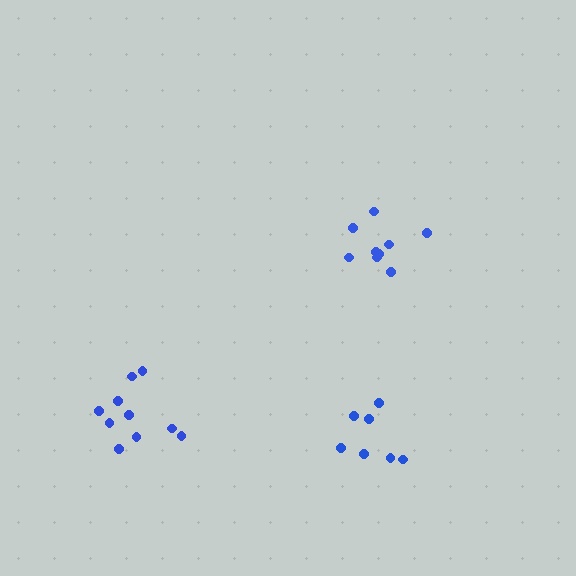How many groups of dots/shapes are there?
There are 3 groups.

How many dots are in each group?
Group 1: 9 dots, Group 2: 10 dots, Group 3: 7 dots (26 total).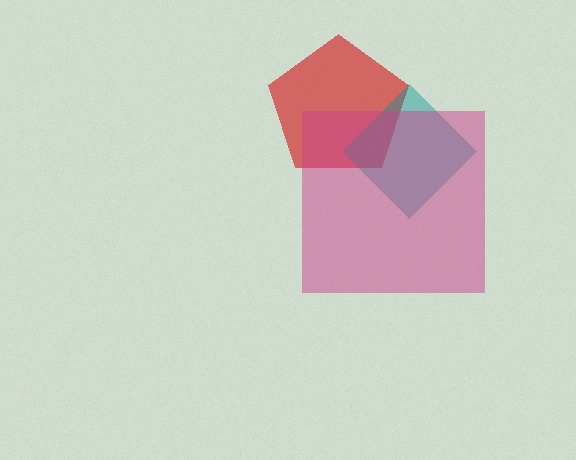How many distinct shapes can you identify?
There are 3 distinct shapes: a red pentagon, a teal diamond, a magenta square.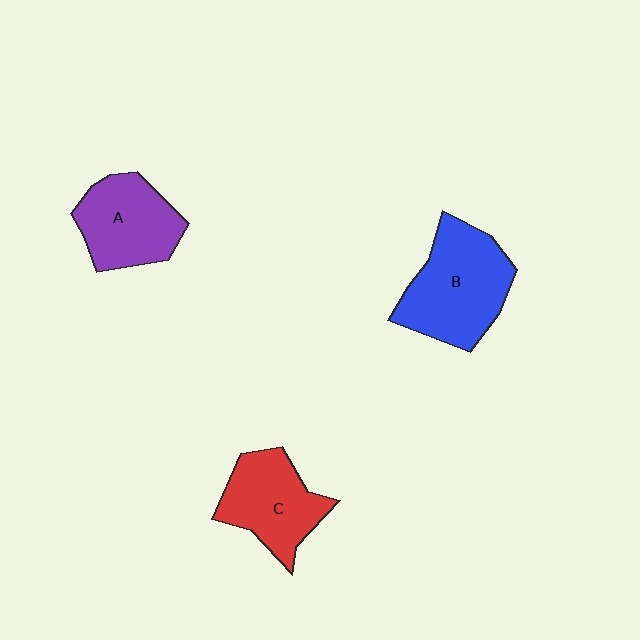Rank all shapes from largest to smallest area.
From largest to smallest: B (blue), A (purple), C (red).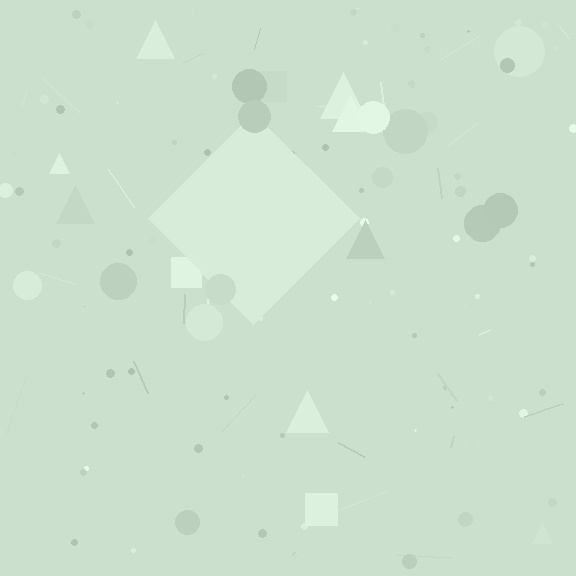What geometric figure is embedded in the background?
A diamond is embedded in the background.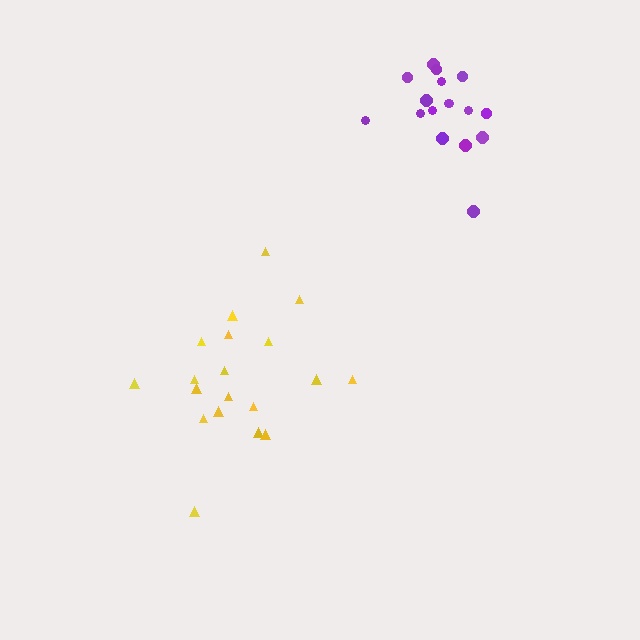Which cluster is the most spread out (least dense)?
Yellow.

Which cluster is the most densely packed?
Purple.